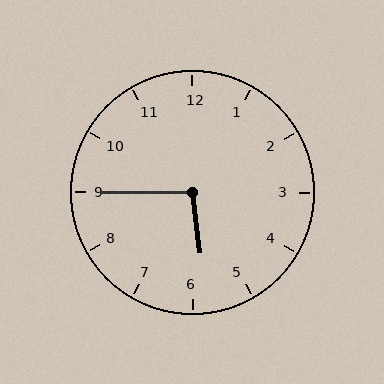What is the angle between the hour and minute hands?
Approximately 98 degrees.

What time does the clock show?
5:45.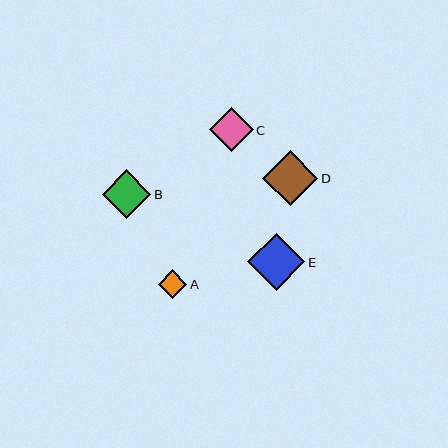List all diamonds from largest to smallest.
From largest to smallest: E, D, B, C, A.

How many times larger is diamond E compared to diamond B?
Diamond E is approximately 1.2 times the size of diamond B.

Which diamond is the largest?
Diamond E is the largest with a size of approximately 57 pixels.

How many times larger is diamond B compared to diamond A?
Diamond B is approximately 1.7 times the size of diamond A.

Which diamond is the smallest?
Diamond A is the smallest with a size of approximately 29 pixels.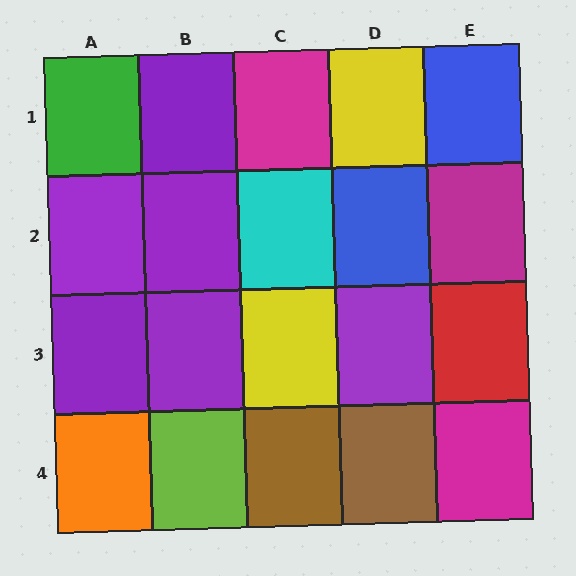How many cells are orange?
1 cell is orange.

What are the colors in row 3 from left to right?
Purple, purple, yellow, purple, red.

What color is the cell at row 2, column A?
Purple.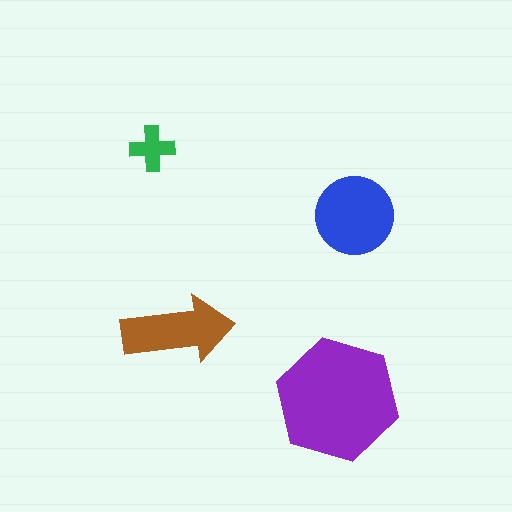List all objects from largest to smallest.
The purple hexagon, the blue circle, the brown arrow, the green cross.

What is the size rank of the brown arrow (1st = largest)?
3rd.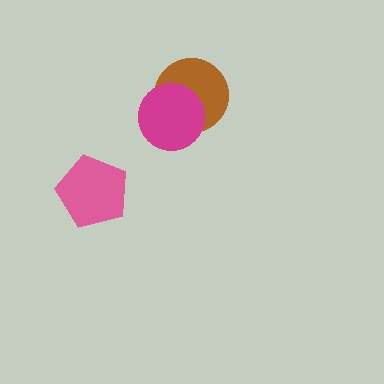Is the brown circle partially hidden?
Yes, it is partially covered by another shape.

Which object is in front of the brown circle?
The magenta circle is in front of the brown circle.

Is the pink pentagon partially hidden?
No, no other shape covers it.